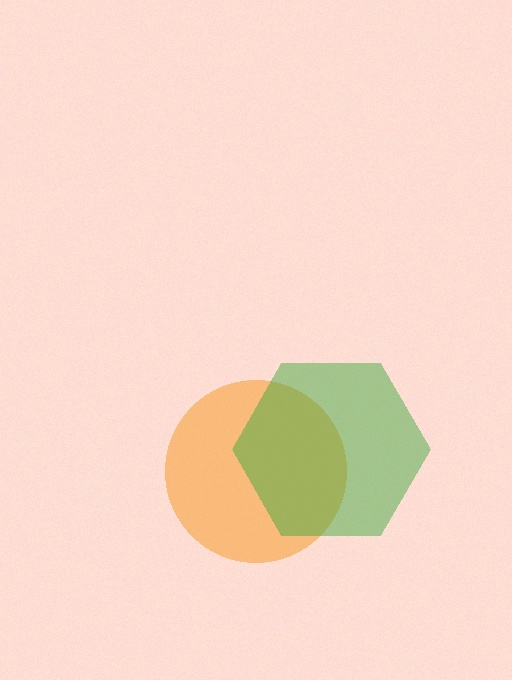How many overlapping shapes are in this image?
There are 2 overlapping shapes in the image.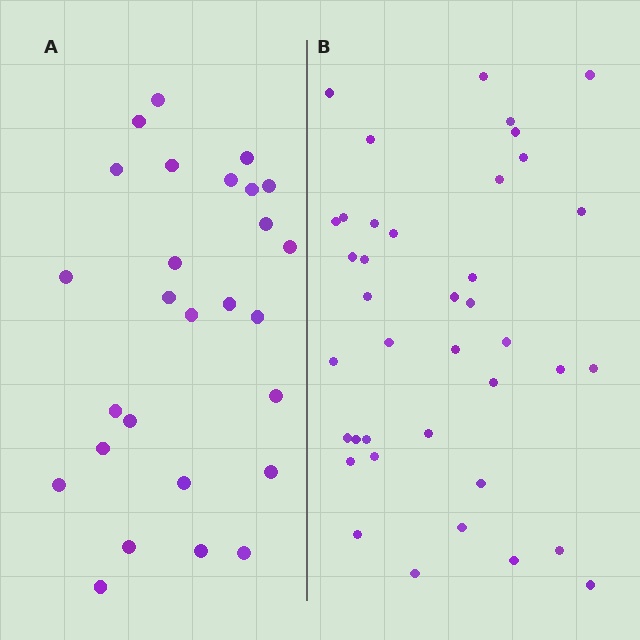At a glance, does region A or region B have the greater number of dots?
Region B (the right region) has more dots.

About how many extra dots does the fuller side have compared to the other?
Region B has roughly 12 or so more dots than region A.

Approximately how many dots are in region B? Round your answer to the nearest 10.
About 40 dots. (The exact count is 39, which rounds to 40.)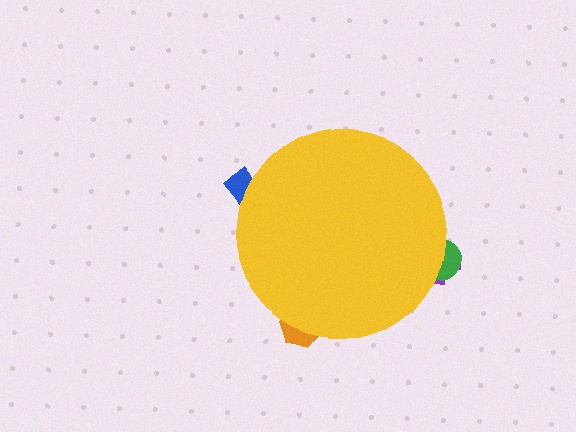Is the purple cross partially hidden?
Yes, the purple cross is partially hidden behind the yellow circle.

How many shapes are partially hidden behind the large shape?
4 shapes are partially hidden.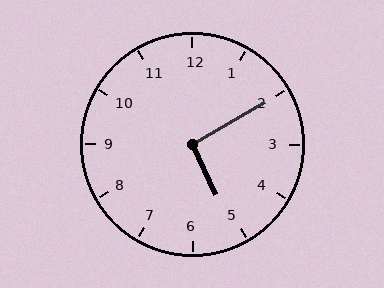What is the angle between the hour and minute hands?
Approximately 95 degrees.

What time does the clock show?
5:10.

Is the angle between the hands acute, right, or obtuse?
It is right.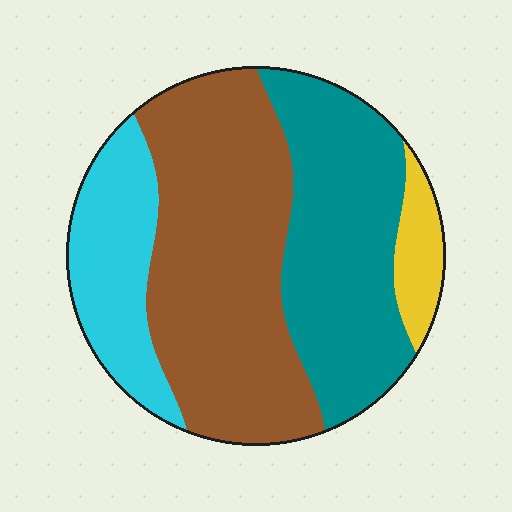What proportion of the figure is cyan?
Cyan takes up between a sixth and a third of the figure.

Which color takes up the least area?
Yellow, at roughly 5%.